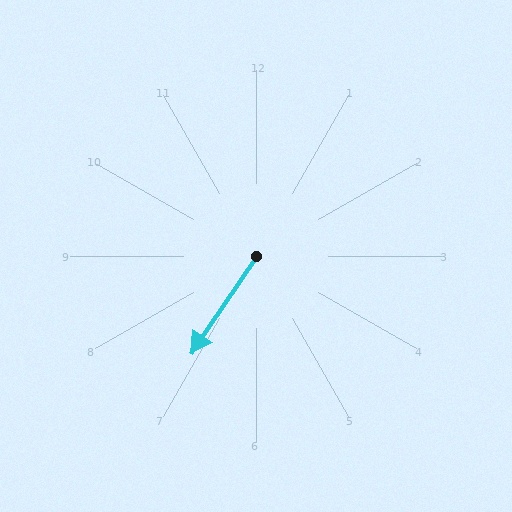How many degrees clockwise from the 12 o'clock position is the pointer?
Approximately 214 degrees.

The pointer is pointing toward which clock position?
Roughly 7 o'clock.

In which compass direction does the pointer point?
Southwest.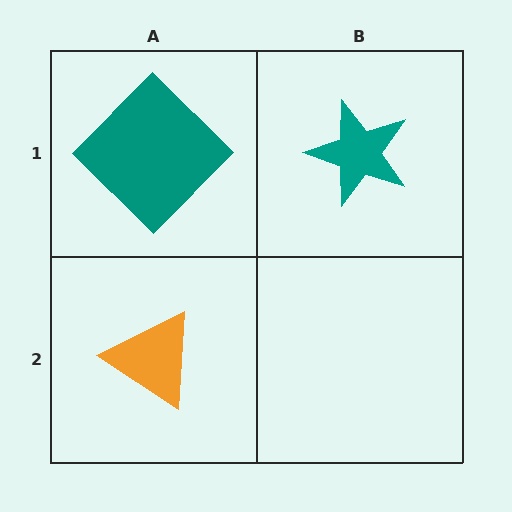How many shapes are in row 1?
2 shapes.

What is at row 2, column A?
An orange triangle.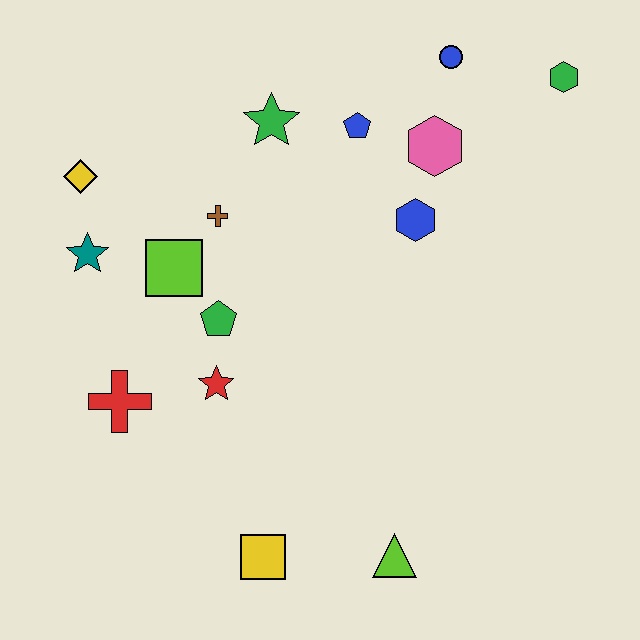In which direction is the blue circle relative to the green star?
The blue circle is to the right of the green star.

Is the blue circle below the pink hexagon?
No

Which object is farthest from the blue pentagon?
The yellow square is farthest from the blue pentagon.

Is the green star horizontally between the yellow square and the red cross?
No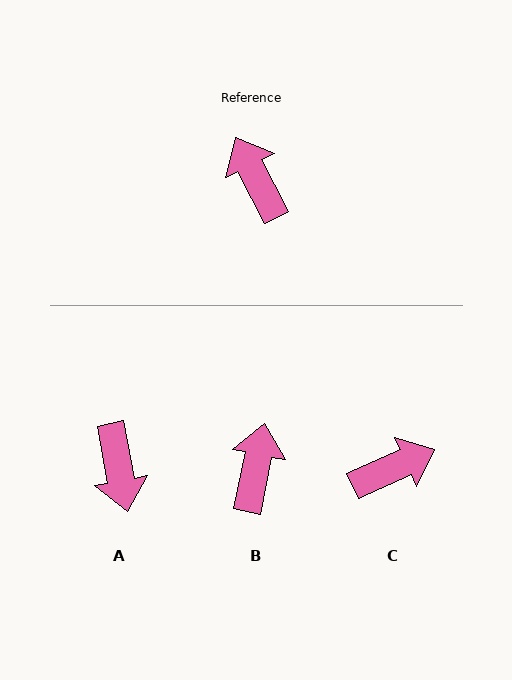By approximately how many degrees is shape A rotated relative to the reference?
Approximately 164 degrees counter-clockwise.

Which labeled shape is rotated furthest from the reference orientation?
A, about 164 degrees away.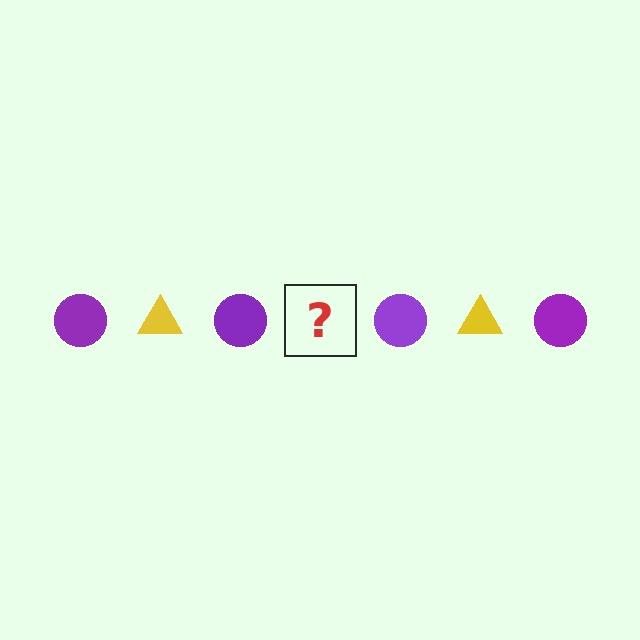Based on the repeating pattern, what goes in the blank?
The blank should be a yellow triangle.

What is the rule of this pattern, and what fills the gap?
The rule is that the pattern alternates between purple circle and yellow triangle. The gap should be filled with a yellow triangle.